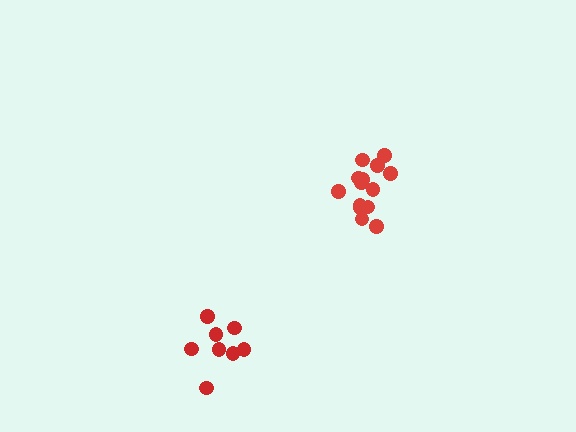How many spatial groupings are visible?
There are 2 spatial groupings.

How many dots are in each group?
Group 1: 14 dots, Group 2: 8 dots (22 total).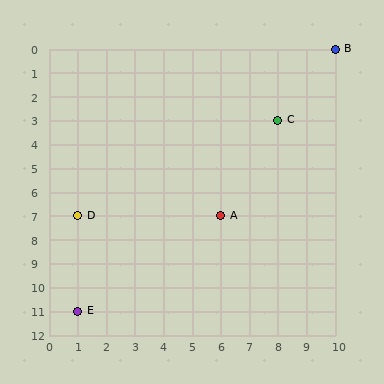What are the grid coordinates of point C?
Point C is at grid coordinates (8, 3).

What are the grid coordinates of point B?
Point B is at grid coordinates (10, 0).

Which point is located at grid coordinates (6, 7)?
Point A is at (6, 7).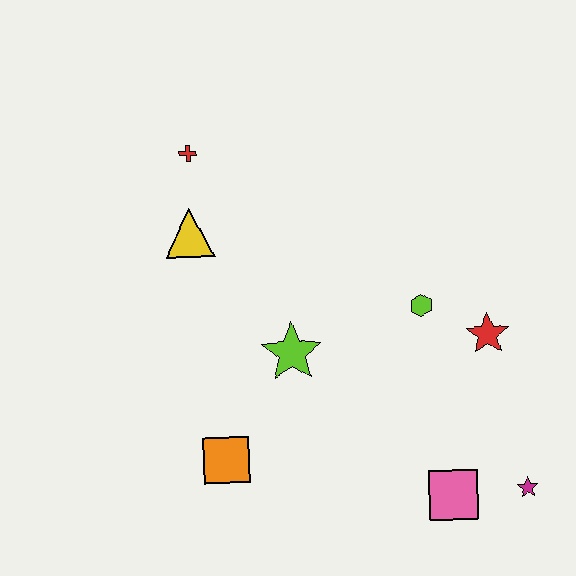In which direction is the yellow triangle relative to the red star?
The yellow triangle is to the left of the red star.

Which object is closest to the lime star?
The orange square is closest to the lime star.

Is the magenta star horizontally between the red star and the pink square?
No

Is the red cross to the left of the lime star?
Yes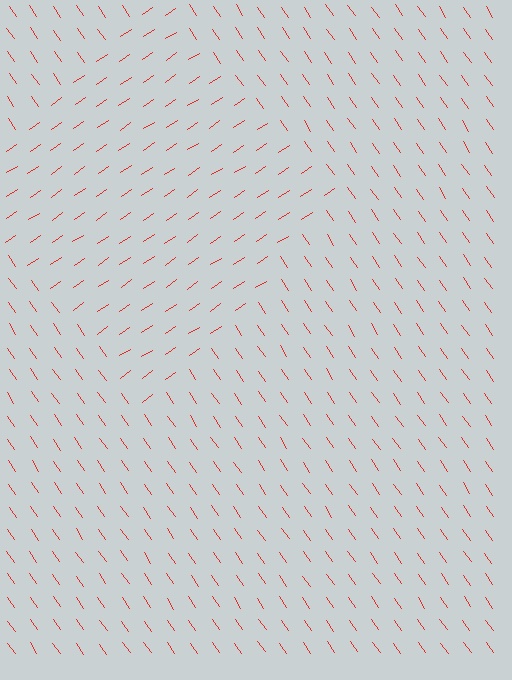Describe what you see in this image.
The image is filled with small red line segments. A diamond region in the image has lines oriented differently from the surrounding lines, creating a visible texture boundary.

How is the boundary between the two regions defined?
The boundary is defined purely by a change in line orientation (approximately 90 degrees difference). All lines are the same color and thickness.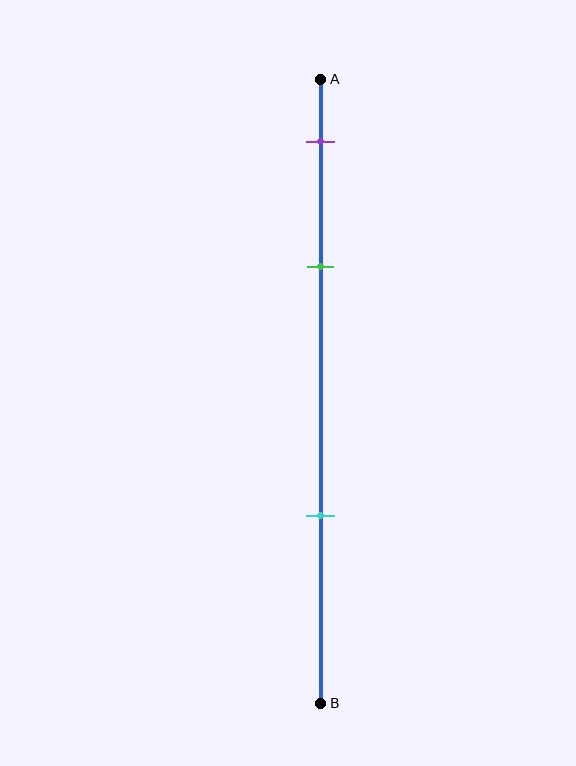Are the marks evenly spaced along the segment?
No, the marks are not evenly spaced.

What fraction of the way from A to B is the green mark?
The green mark is approximately 30% (0.3) of the way from A to B.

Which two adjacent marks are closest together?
The purple and green marks are the closest adjacent pair.